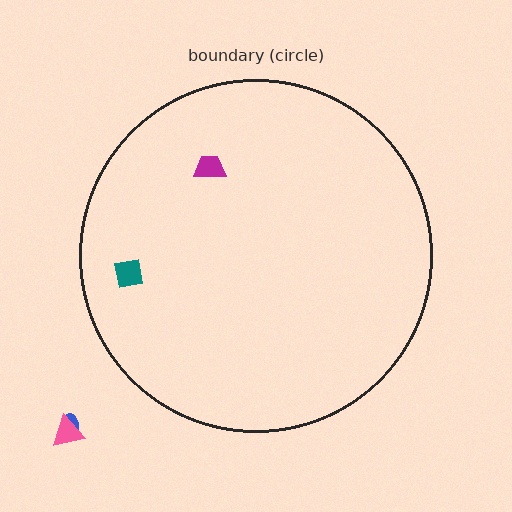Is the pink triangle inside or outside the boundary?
Outside.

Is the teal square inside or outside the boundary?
Inside.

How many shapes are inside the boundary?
2 inside, 2 outside.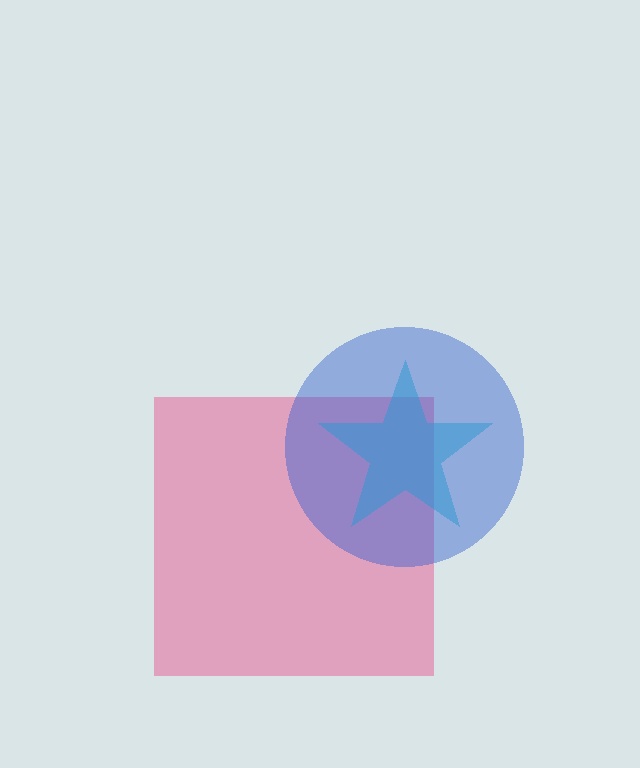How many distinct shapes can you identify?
There are 3 distinct shapes: a pink square, a cyan star, a blue circle.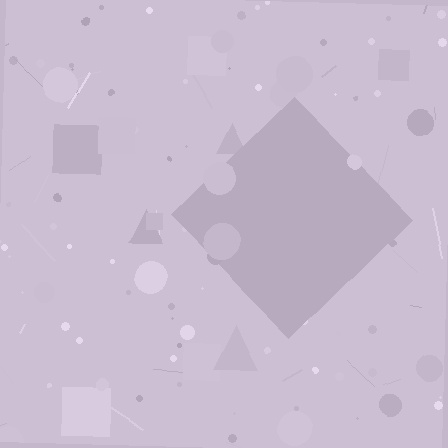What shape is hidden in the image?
A diamond is hidden in the image.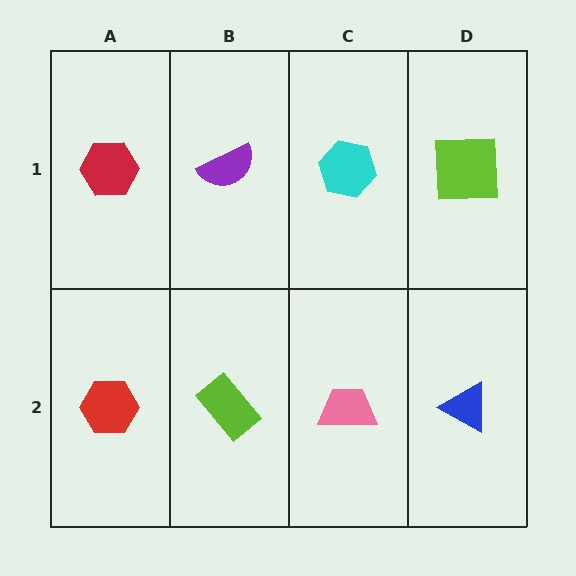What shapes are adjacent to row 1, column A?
A red hexagon (row 2, column A), a purple semicircle (row 1, column B).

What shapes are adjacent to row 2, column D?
A lime square (row 1, column D), a pink trapezoid (row 2, column C).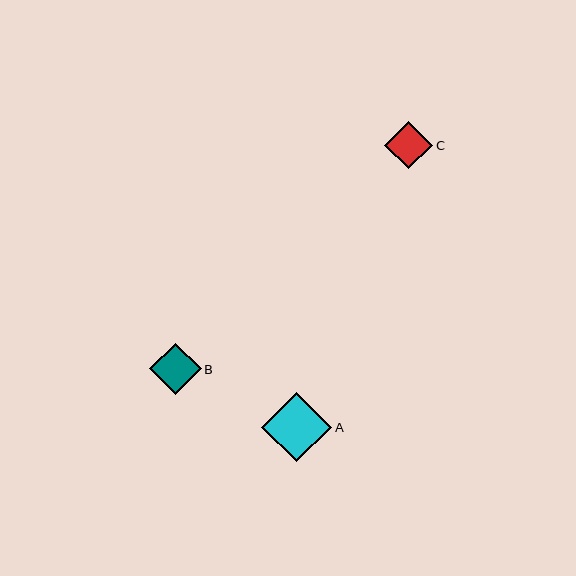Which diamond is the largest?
Diamond A is the largest with a size of approximately 70 pixels.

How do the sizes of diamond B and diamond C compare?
Diamond B and diamond C are approximately the same size.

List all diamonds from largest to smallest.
From largest to smallest: A, B, C.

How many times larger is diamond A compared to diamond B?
Diamond A is approximately 1.4 times the size of diamond B.